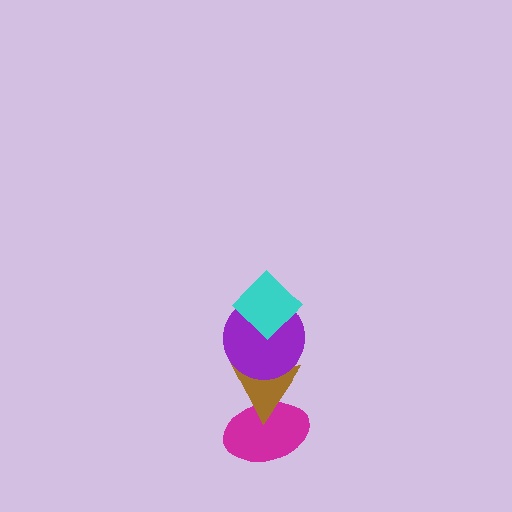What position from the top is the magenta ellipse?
The magenta ellipse is 4th from the top.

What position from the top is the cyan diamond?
The cyan diamond is 1st from the top.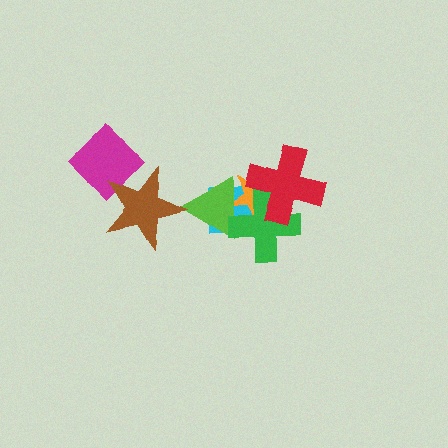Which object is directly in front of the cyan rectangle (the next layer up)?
The orange star is directly in front of the cyan rectangle.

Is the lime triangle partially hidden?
Yes, it is partially covered by another shape.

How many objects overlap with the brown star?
1 object overlaps with the brown star.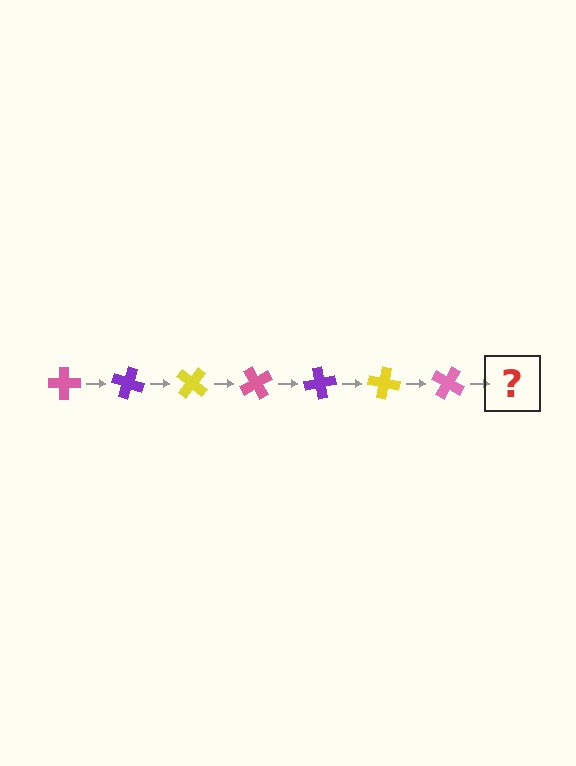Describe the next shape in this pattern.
It should be a purple cross, rotated 140 degrees from the start.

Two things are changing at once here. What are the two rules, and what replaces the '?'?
The two rules are that it rotates 20 degrees each step and the color cycles through pink, purple, and yellow. The '?' should be a purple cross, rotated 140 degrees from the start.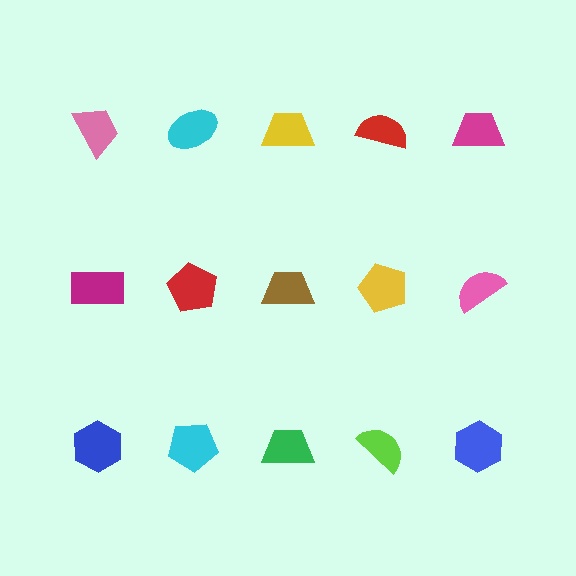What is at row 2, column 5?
A pink semicircle.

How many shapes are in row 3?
5 shapes.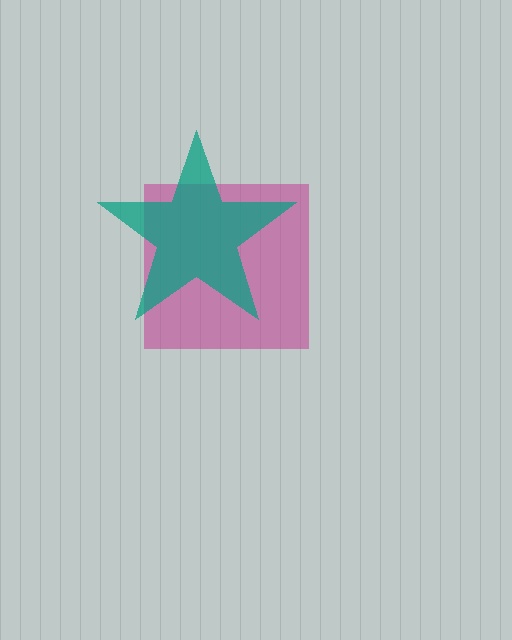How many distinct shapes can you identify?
There are 2 distinct shapes: a magenta square, a teal star.